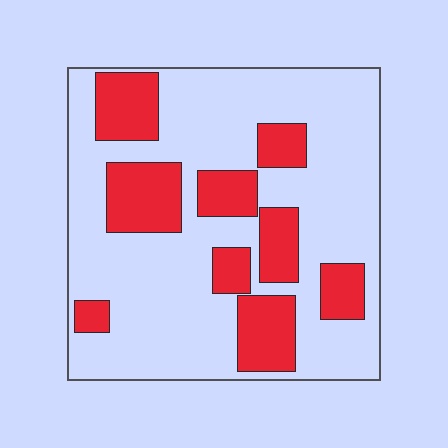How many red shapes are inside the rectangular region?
9.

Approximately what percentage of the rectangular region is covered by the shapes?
Approximately 30%.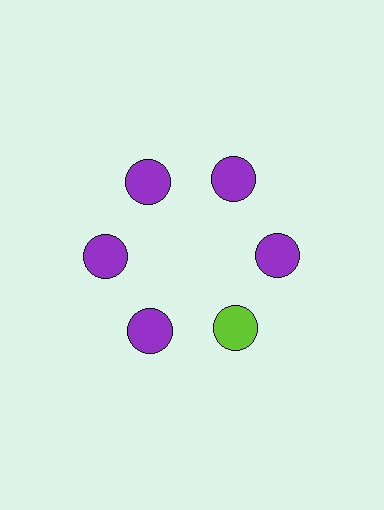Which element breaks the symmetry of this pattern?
The lime circle at roughly the 5 o'clock position breaks the symmetry. All other shapes are purple circles.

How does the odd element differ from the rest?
It has a different color: lime instead of purple.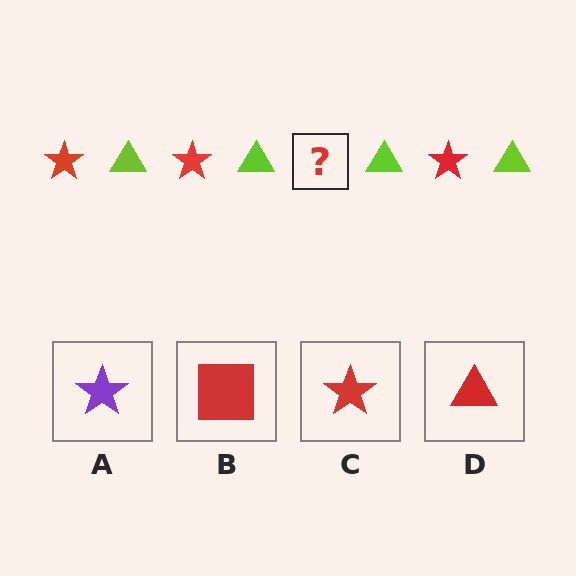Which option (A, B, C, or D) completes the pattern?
C.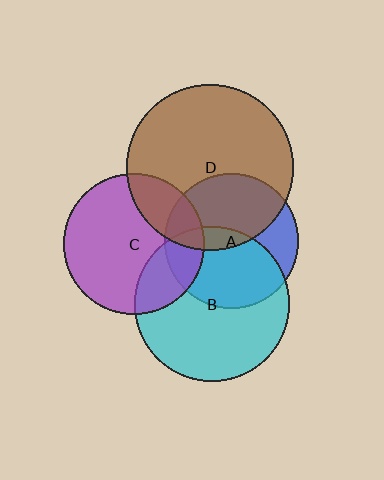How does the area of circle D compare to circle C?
Approximately 1.4 times.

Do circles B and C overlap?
Yes.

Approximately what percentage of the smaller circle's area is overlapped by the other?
Approximately 25%.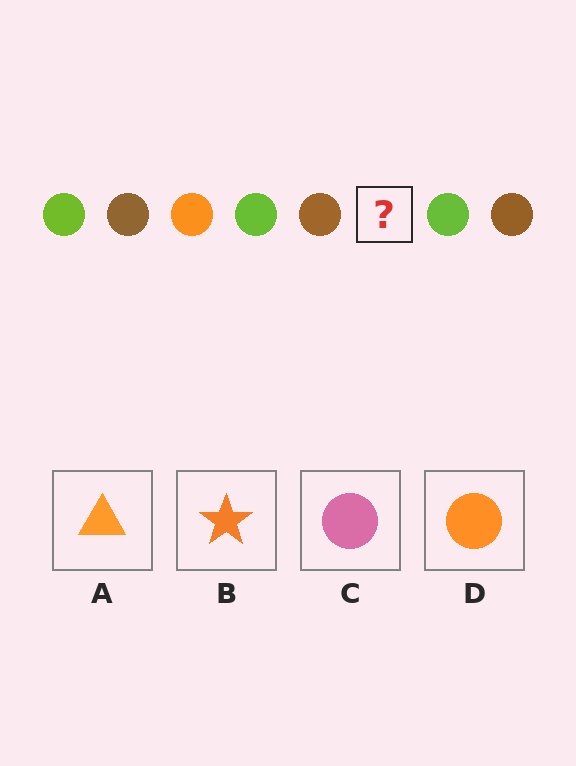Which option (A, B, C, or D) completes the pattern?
D.